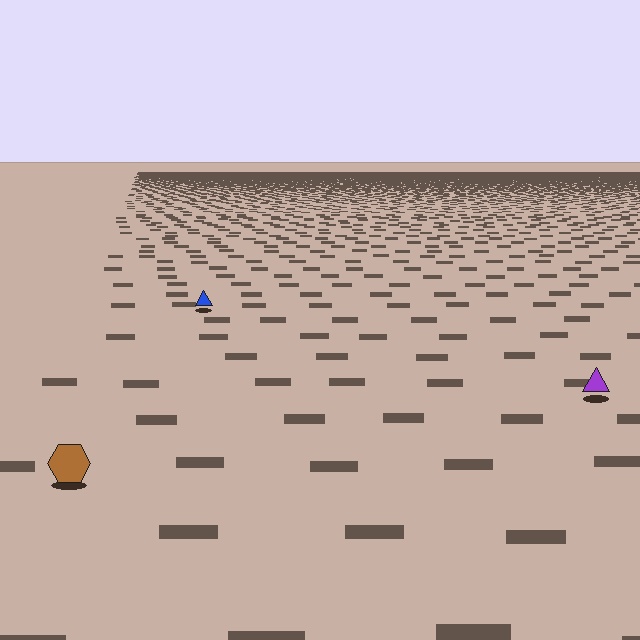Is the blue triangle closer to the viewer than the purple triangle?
No. The purple triangle is closer — you can tell from the texture gradient: the ground texture is coarser near it.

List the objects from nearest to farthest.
From nearest to farthest: the brown hexagon, the purple triangle, the blue triangle.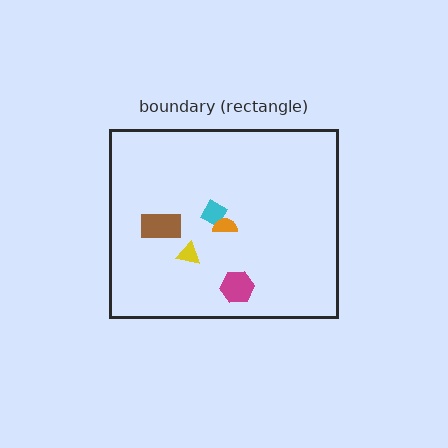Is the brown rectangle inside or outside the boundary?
Inside.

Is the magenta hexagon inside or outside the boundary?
Inside.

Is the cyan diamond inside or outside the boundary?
Inside.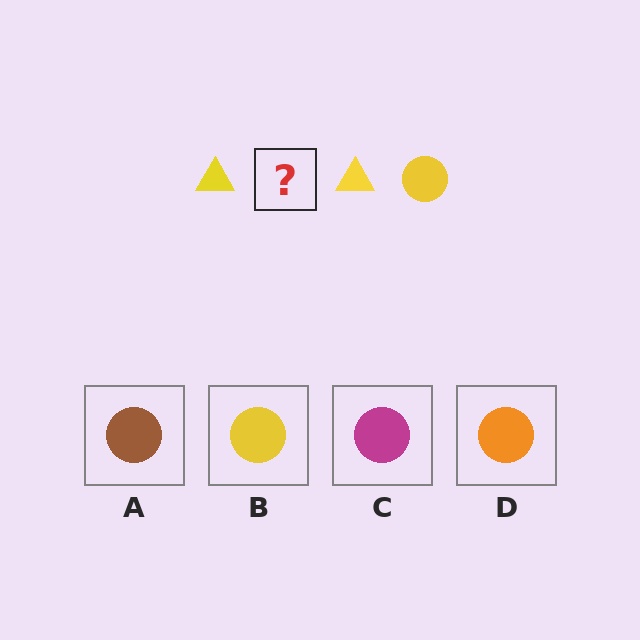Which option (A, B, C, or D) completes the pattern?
B.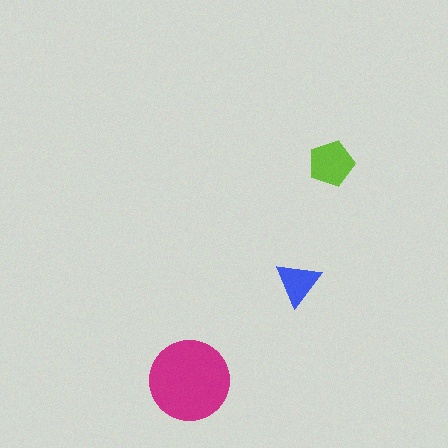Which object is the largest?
The magenta circle.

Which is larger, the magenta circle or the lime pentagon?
The magenta circle.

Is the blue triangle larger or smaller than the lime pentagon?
Smaller.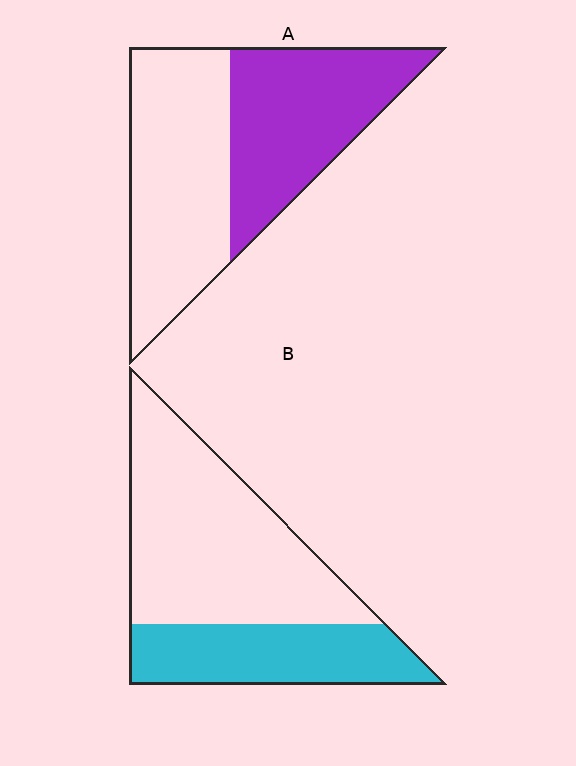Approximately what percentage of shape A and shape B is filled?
A is approximately 45% and B is approximately 35%.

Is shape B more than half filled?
No.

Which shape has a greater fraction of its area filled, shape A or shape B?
Shape A.